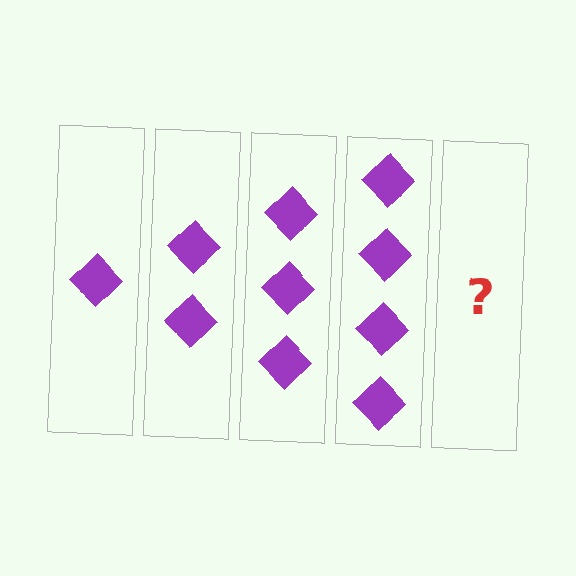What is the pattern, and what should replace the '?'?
The pattern is that each step adds one more diamond. The '?' should be 5 diamonds.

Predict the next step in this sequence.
The next step is 5 diamonds.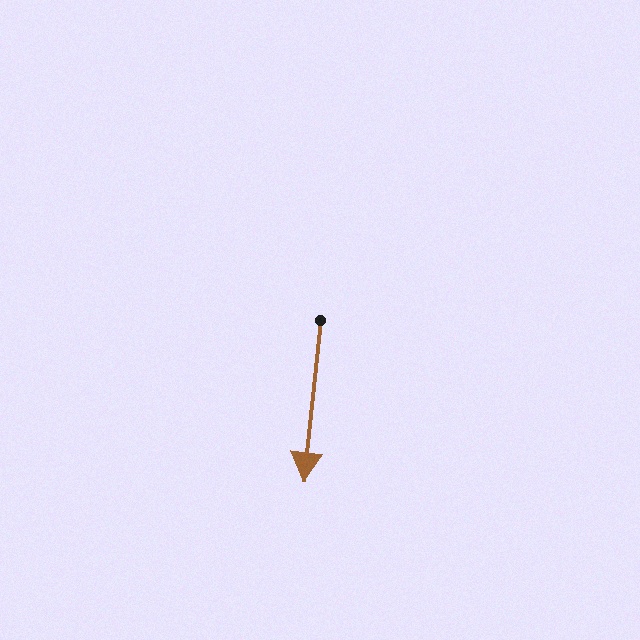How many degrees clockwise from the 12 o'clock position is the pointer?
Approximately 186 degrees.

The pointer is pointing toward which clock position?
Roughly 6 o'clock.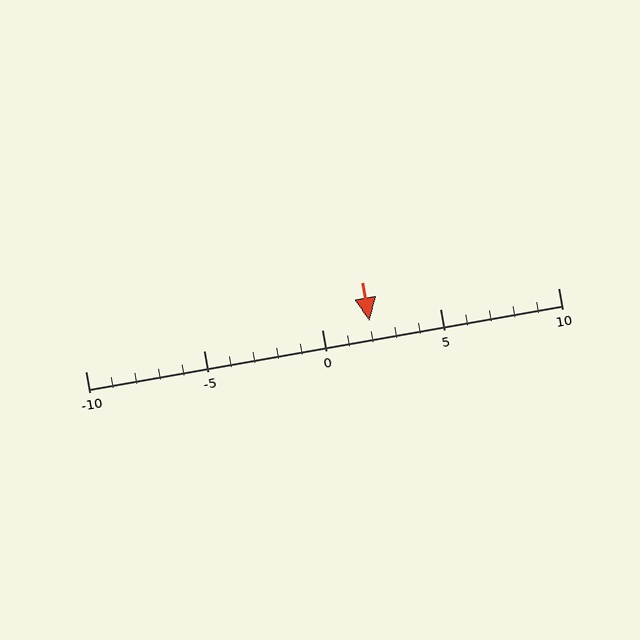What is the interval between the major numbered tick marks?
The major tick marks are spaced 5 units apart.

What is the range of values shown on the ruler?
The ruler shows values from -10 to 10.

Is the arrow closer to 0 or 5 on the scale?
The arrow is closer to 0.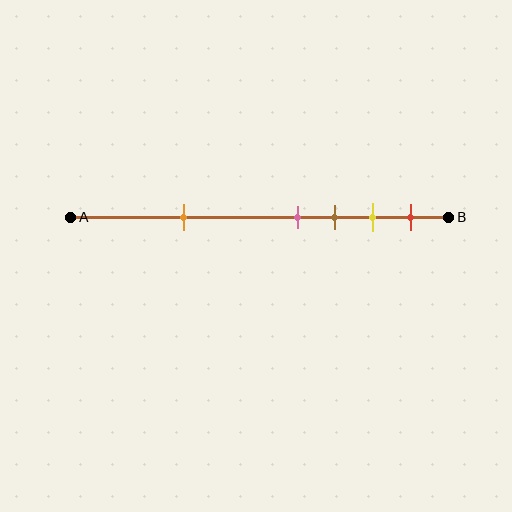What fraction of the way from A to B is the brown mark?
The brown mark is approximately 70% (0.7) of the way from A to B.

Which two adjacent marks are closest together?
The pink and brown marks are the closest adjacent pair.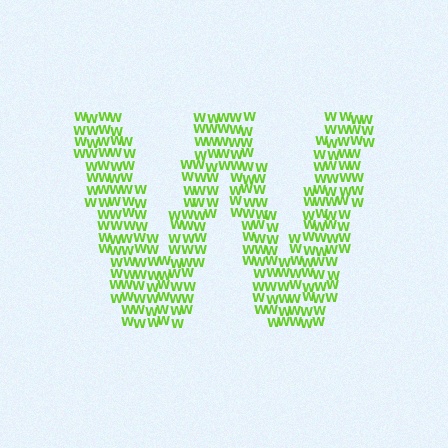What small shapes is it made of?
It is made of small letter W's.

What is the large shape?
The large shape is the letter W.